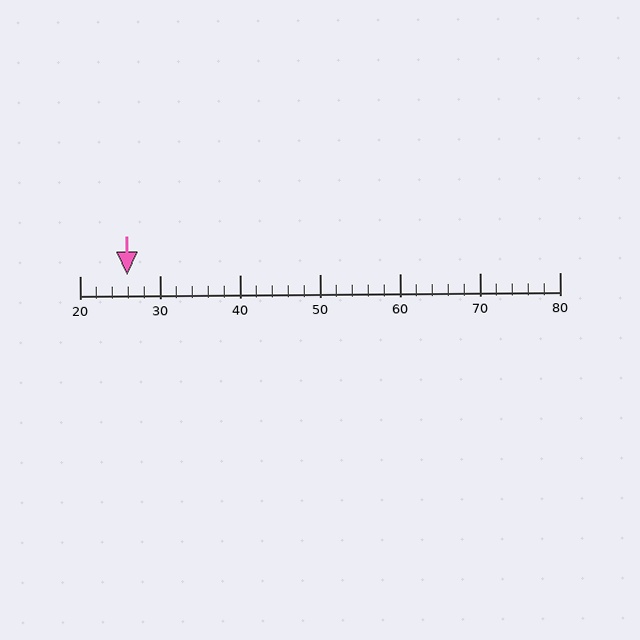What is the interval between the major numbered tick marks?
The major tick marks are spaced 10 units apart.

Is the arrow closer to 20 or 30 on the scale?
The arrow is closer to 30.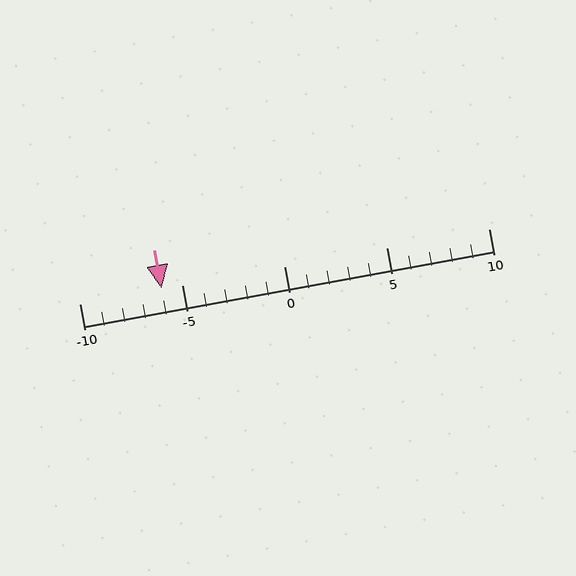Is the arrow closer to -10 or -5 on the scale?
The arrow is closer to -5.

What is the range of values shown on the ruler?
The ruler shows values from -10 to 10.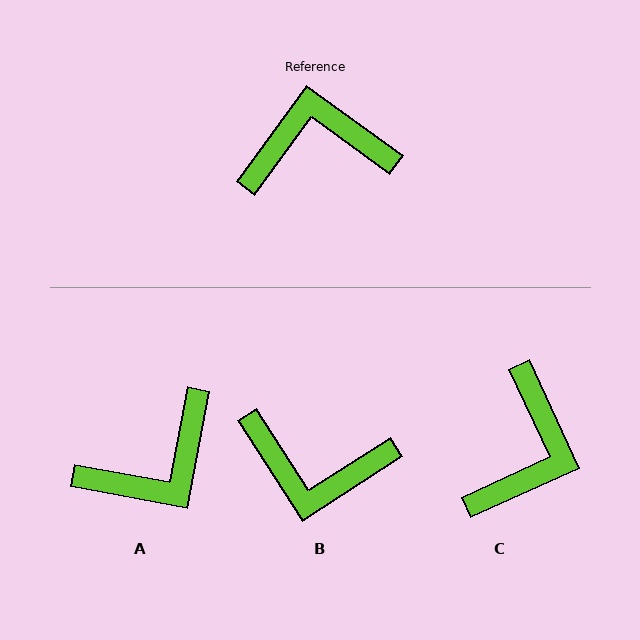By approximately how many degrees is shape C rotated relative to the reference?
Approximately 119 degrees clockwise.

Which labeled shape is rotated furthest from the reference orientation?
B, about 159 degrees away.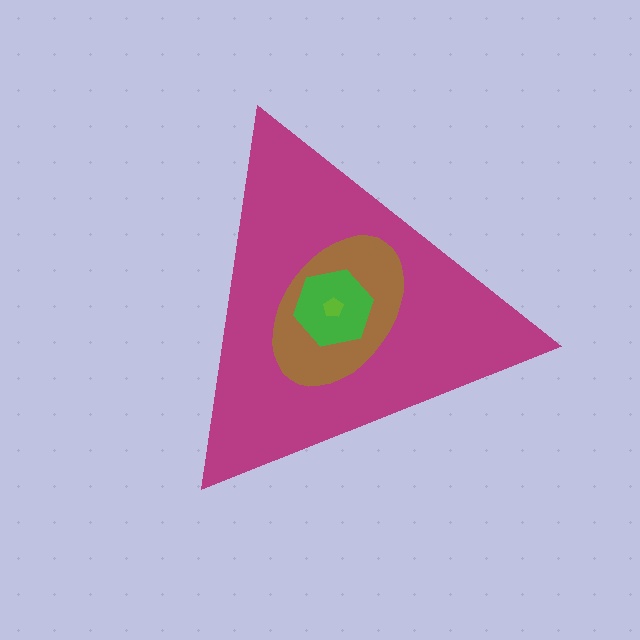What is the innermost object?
The lime pentagon.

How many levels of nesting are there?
4.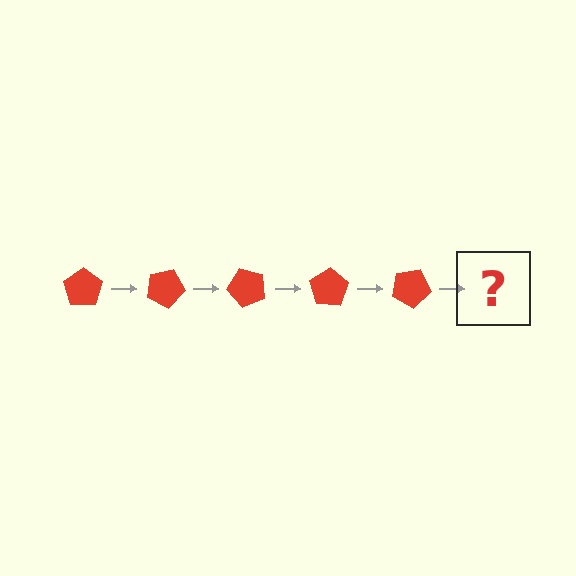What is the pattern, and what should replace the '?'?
The pattern is that the pentagon rotates 25 degrees each step. The '?' should be a red pentagon rotated 125 degrees.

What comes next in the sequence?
The next element should be a red pentagon rotated 125 degrees.